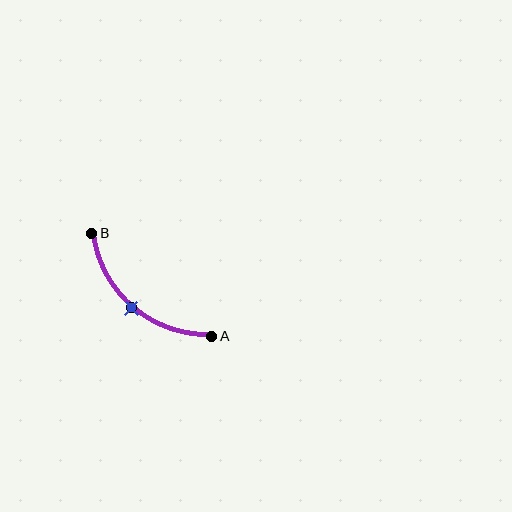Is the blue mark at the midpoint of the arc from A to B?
Yes. The blue mark lies on the arc at equal arc-length from both A and B — it is the arc midpoint.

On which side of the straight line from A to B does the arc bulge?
The arc bulges below and to the left of the straight line connecting A and B.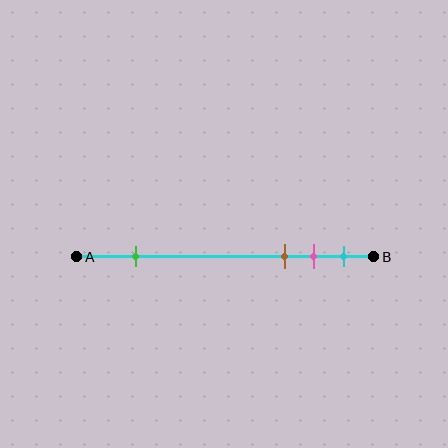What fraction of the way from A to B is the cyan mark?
The cyan mark is approximately 90% (0.9) of the way from A to B.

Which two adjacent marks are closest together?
The pink and cyan marks are the closest adjacent pair.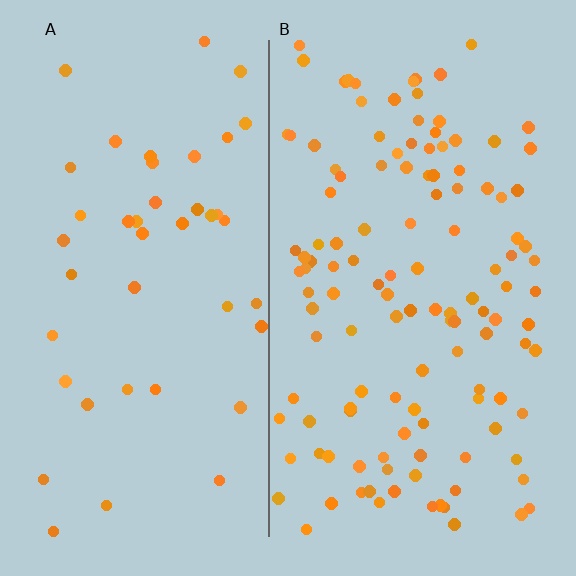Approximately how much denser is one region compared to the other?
Approximately 2.9× — region B over region A.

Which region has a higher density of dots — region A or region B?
B (the right).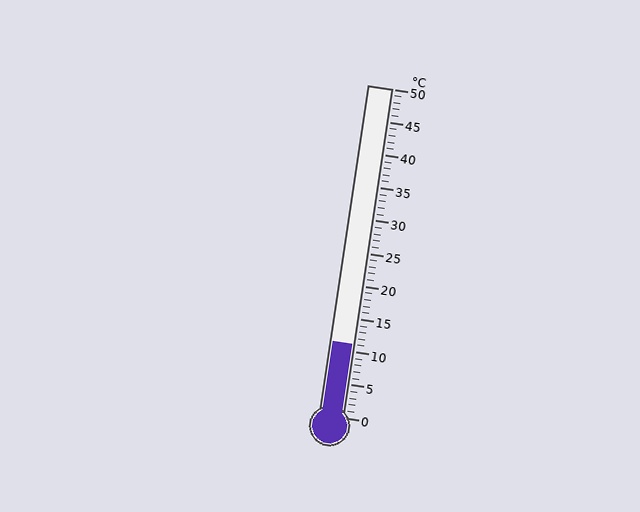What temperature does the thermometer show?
The thermometer shows approximately 11°C.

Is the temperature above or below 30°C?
The temperature is below 30°C.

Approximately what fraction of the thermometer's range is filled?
The thermometer is filled to approximately 20% of its range.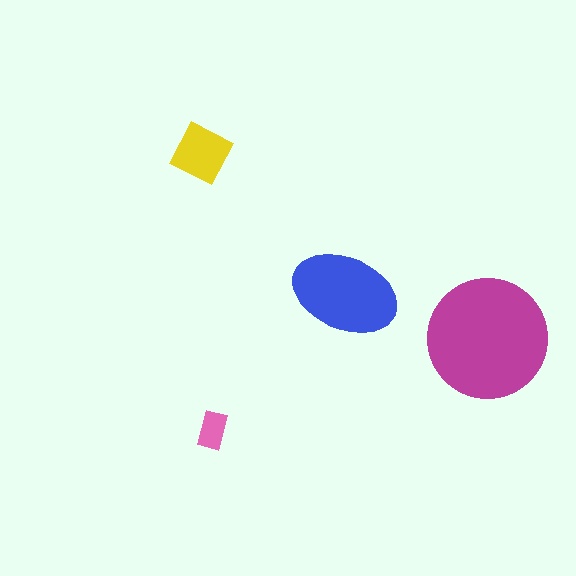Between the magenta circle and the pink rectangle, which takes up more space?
The magenta circle.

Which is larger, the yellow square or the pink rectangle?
The yellow square.